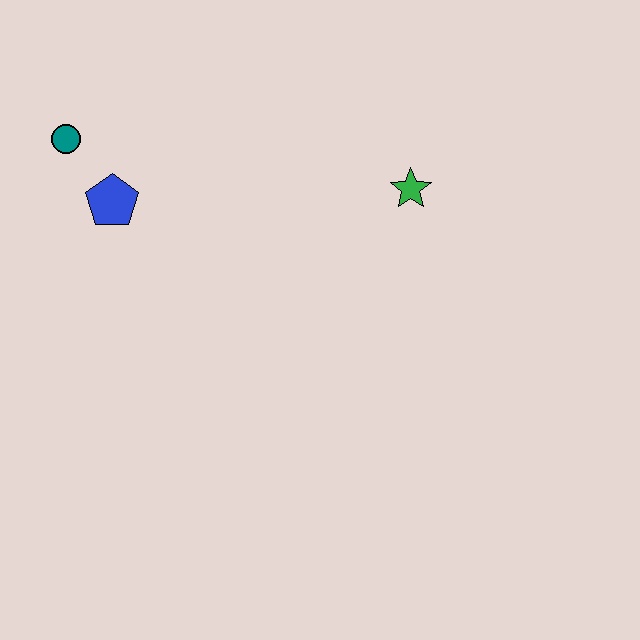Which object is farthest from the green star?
The teal circle is farthest from the green star.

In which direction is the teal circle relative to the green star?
The teal circle is to the left of the green star.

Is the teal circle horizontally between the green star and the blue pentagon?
No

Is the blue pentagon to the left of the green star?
Yes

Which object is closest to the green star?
The blue pentagon is closest to the green star.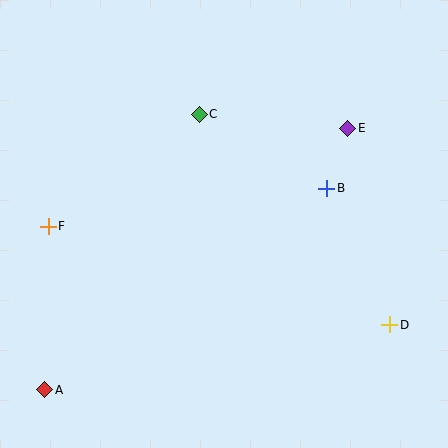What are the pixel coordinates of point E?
Point E is at (348, 128).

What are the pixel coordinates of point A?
Point A is at (45, 390).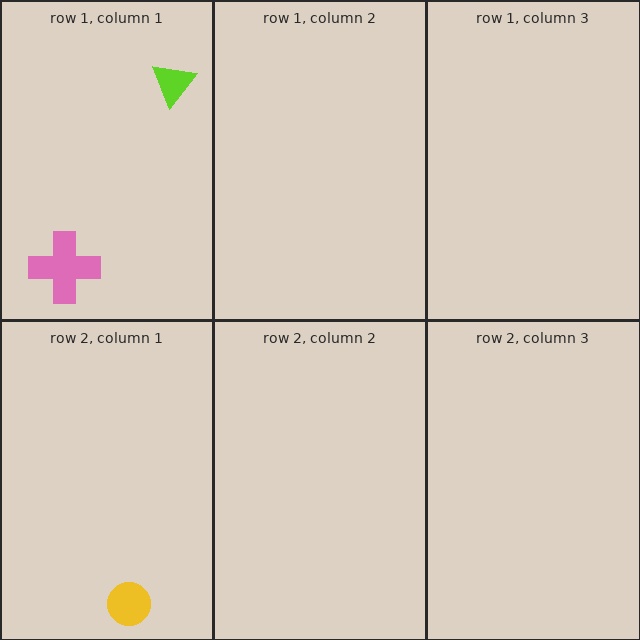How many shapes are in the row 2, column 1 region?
1.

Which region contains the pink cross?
The row 1, column 1 region.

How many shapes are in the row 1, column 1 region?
2.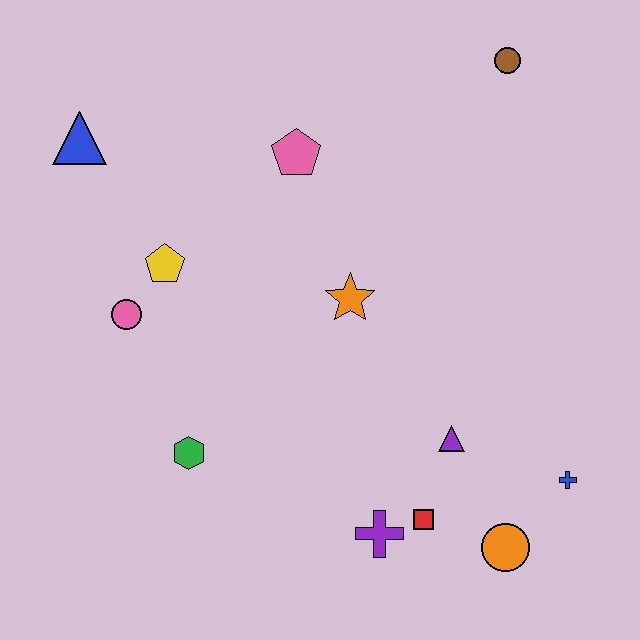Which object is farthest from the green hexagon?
The brown circle is farthest from the green hexagon.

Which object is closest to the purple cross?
The red square is closest to the purple cross.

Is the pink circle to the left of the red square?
Yes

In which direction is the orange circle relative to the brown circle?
The orange circle is below the brown circle.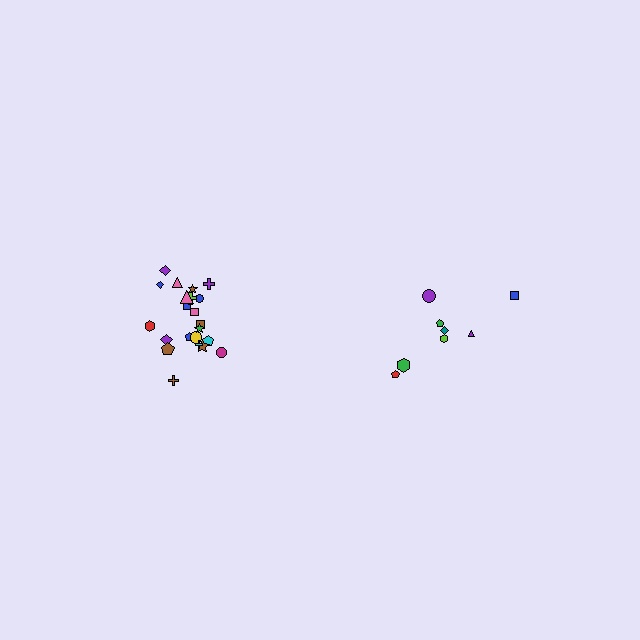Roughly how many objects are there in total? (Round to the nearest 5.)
Roughly 30 objects in total.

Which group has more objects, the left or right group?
The left group.